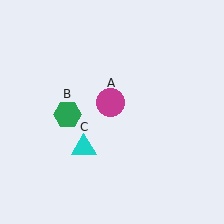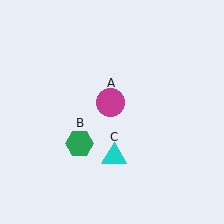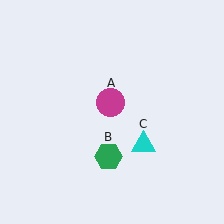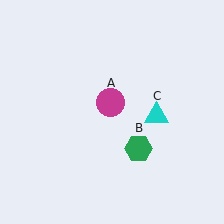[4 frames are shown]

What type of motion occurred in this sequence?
The green hexagon (object B), cyan triangle (object C) rotated counterclockwise around the center of the scene.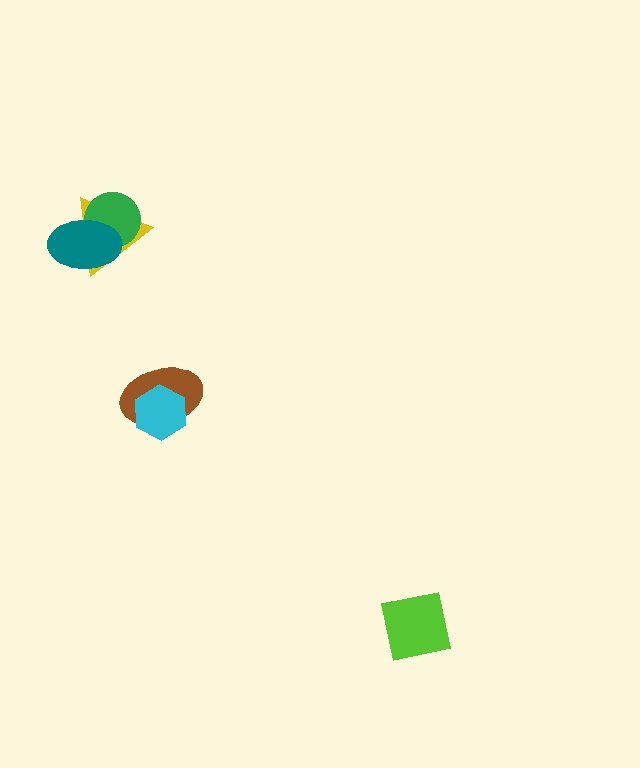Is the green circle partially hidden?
Yes, it is partially covered by another shape.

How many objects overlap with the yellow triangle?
2 objects overlap with the yellow triangle.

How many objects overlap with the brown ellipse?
1 object overlaps with the brown ellipse.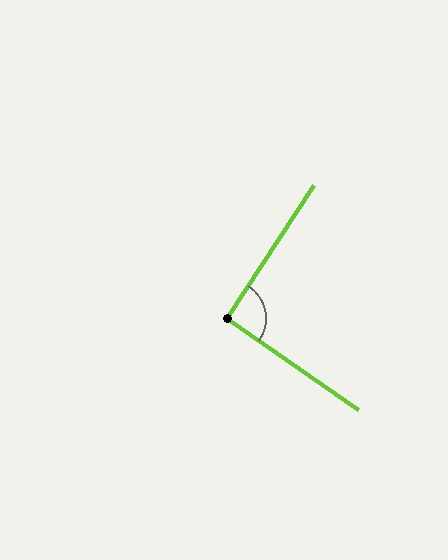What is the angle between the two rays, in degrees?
Approximately 91 degrees.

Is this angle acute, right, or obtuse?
It is approximately a right angle.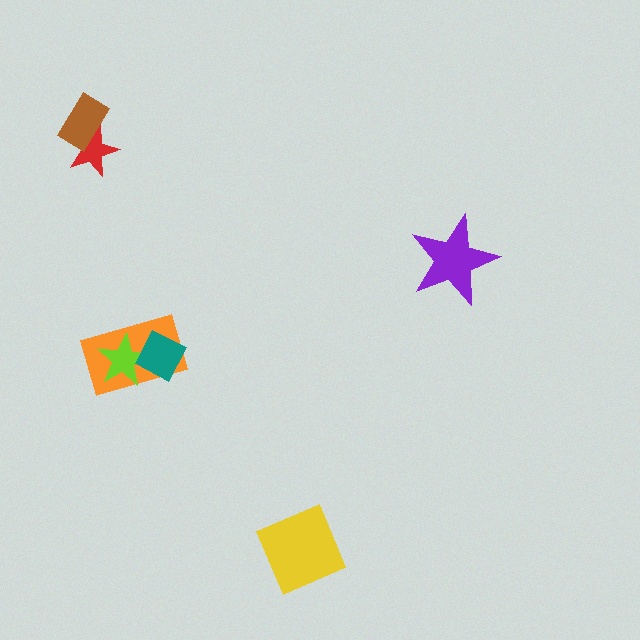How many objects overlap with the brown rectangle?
1 object overlaps with the brown rectangle.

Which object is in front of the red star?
The brown rectangle is in front of the red star.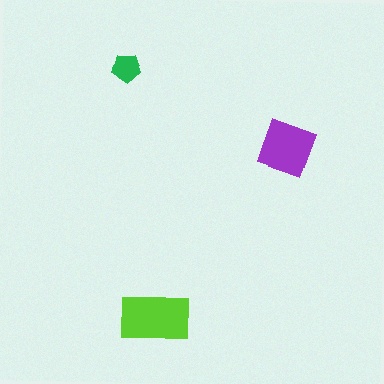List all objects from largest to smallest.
The lime rectangle, the purple diamond, the green pentagon.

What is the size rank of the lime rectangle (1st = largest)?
1st.